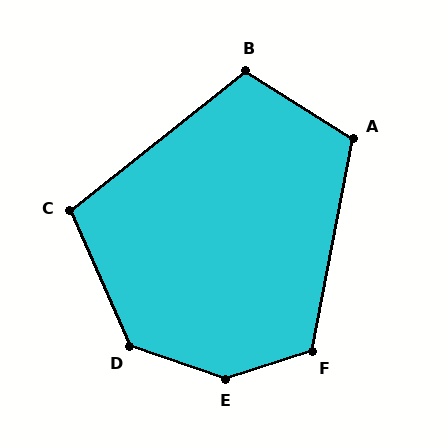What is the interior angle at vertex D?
Approximately 132 degrees (obtuse).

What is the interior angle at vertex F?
Approximately 119 degrees (obtuse).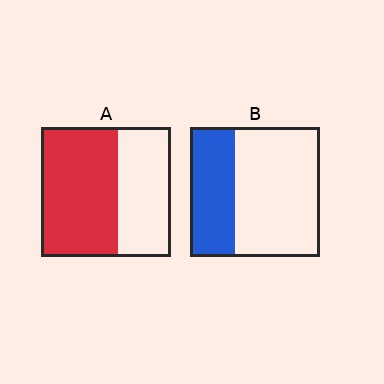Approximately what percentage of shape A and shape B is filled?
A is approximately 60% and B is approximately 35%.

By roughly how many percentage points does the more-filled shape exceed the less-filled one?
By roughly 25 percentage points (A over B).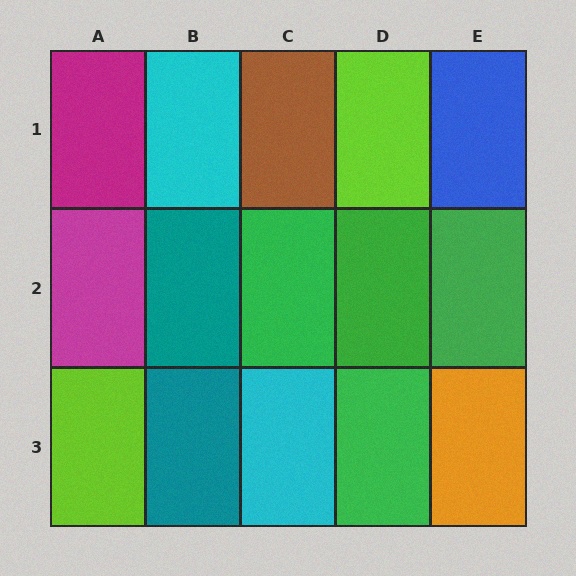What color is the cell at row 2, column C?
Green.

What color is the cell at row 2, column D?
Green.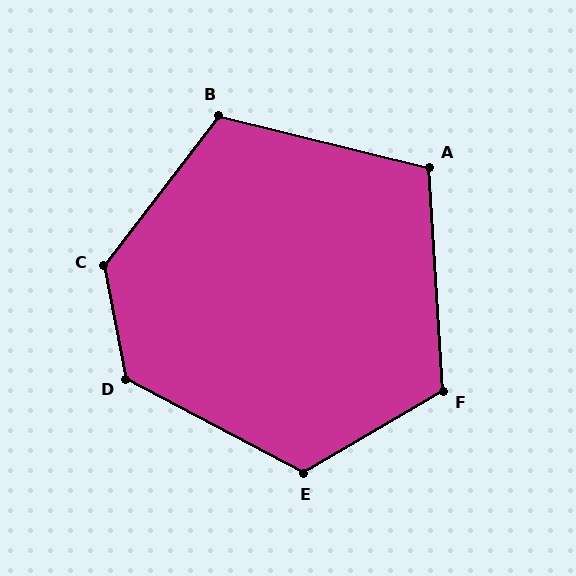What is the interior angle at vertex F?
Approximately 117 degrees (obtuse).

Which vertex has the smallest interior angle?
A, at approximately 107 degrees.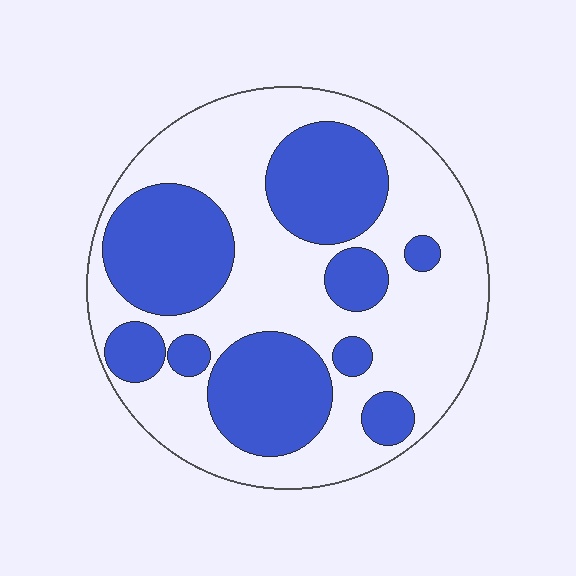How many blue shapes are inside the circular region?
9.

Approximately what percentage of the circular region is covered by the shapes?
Approximately 40%.